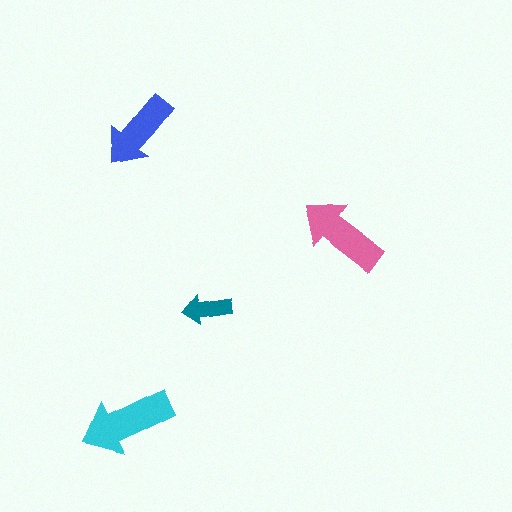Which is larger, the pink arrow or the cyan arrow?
The cyan one.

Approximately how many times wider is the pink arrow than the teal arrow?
About 2 times wider.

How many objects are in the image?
There are 4 objects in the image.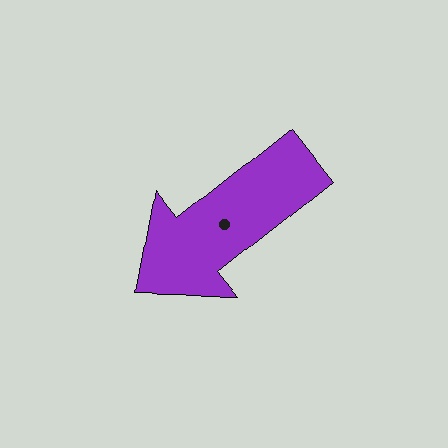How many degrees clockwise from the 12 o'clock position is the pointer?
Approximately 231 degrees.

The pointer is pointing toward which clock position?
Roughly 8 o'clock.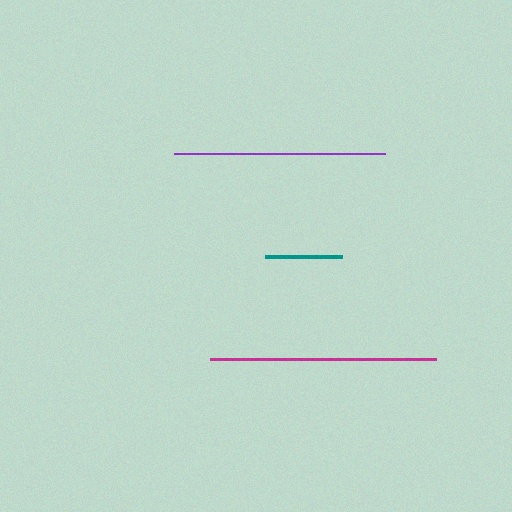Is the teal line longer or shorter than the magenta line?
The magenta line is longer than the teal line.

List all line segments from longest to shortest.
From longest to shortest: magenta, purple, teal.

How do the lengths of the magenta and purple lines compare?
The magenta and purple lines are approximately the same length.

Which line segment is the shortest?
The teal line is the shortest at approximately 78 pixels.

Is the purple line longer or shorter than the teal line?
The purple line is longer than the teal line.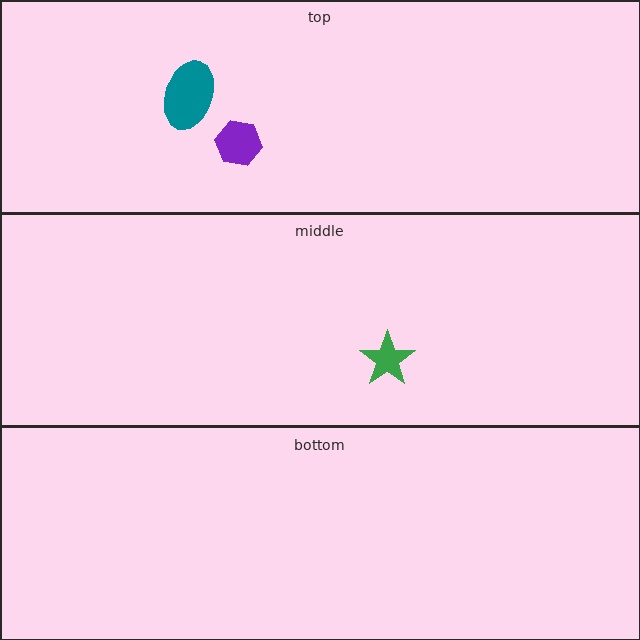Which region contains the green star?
The middle region.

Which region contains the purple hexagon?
The top region.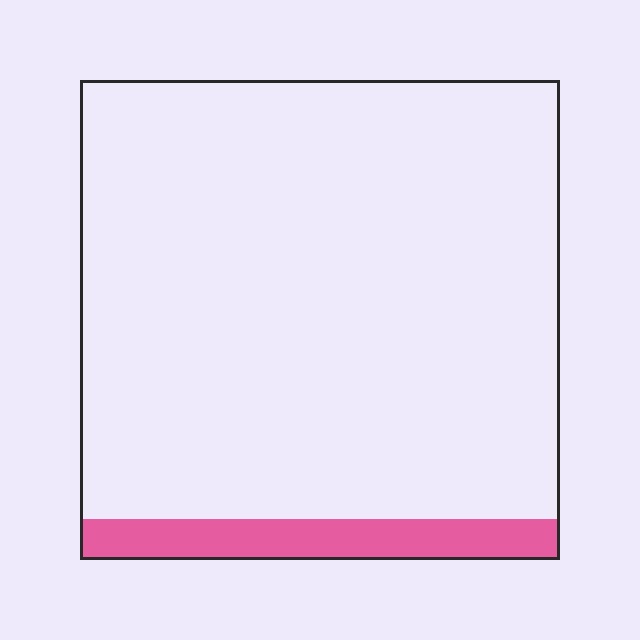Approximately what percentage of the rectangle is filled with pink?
Approximately 10%.